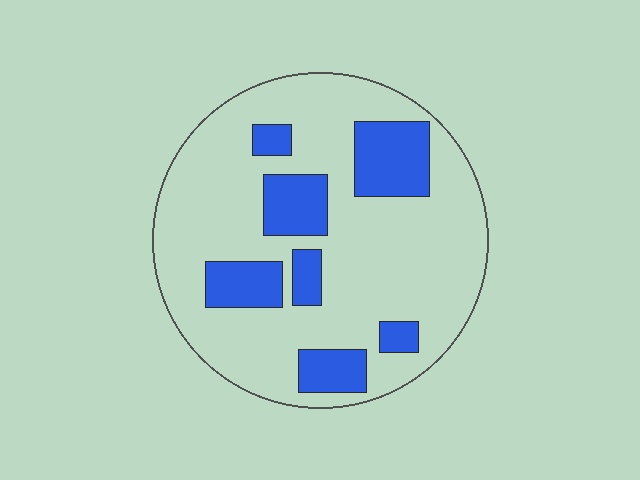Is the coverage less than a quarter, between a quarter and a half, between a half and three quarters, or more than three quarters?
Less than a quarter.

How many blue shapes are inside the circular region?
7.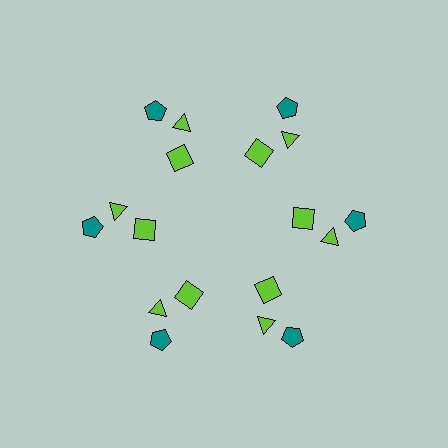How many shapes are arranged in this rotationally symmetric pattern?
There are 18 shapes, arranged in 6 groups of 3.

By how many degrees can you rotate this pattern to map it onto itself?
The pattern maps onto itself every 60 degrees of rotation.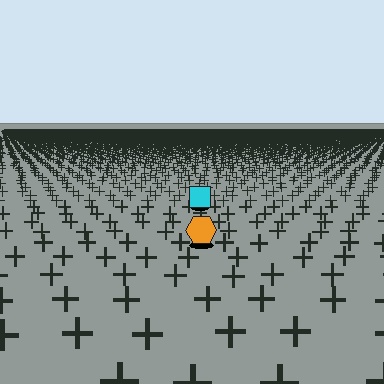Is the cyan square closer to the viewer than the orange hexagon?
No. The orange hexagon is closer — you can tell from the texture gradient: the ground texture is coarser near it.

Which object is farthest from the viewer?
The cyan square is farthest from the viewer. It appears smaller and the ground texture around it is denser.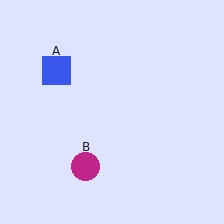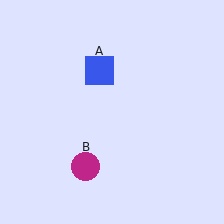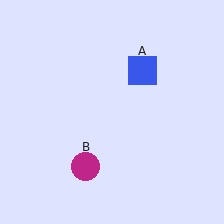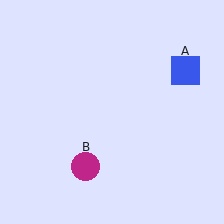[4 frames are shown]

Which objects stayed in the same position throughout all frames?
Magenta circle (object B) remained stationary.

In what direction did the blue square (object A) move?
The blue square (object A) moved right.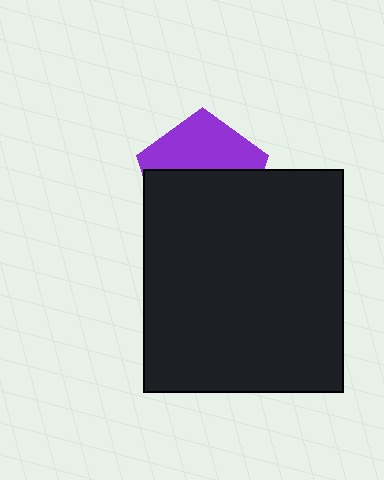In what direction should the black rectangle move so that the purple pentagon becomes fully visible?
The black rectangle should move down. That is the shortest direction to clear the overlap and leave the purple pentagon fully visible.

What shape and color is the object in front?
The object in front is a black rectangle.